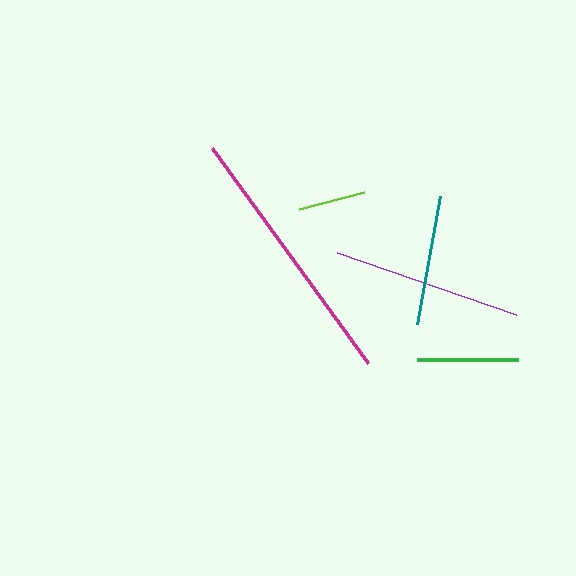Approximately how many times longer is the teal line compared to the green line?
The teal line is approximately 1.3 times the length of the green line.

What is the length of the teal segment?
The teal segment is approximately 130 pixels long.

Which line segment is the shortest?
The lime line is the shortest at approximately 67 pixels.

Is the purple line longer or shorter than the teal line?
The purple line is longer than the teal line.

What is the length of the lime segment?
The lime segment is approximately 67 pixels long.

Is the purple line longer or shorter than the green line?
The purple line is longer than the green line.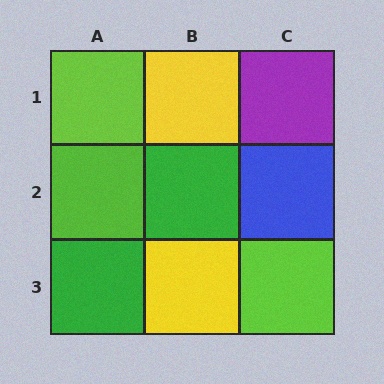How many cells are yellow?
2 cells are yellow.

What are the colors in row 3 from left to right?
Green, yellow, lime.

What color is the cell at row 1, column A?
Lime.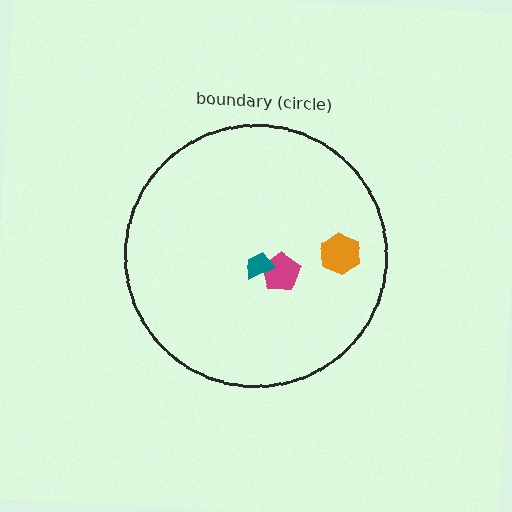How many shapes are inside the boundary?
4 inside, 0 outside.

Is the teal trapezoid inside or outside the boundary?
Inside.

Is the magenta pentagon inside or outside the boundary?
Inside.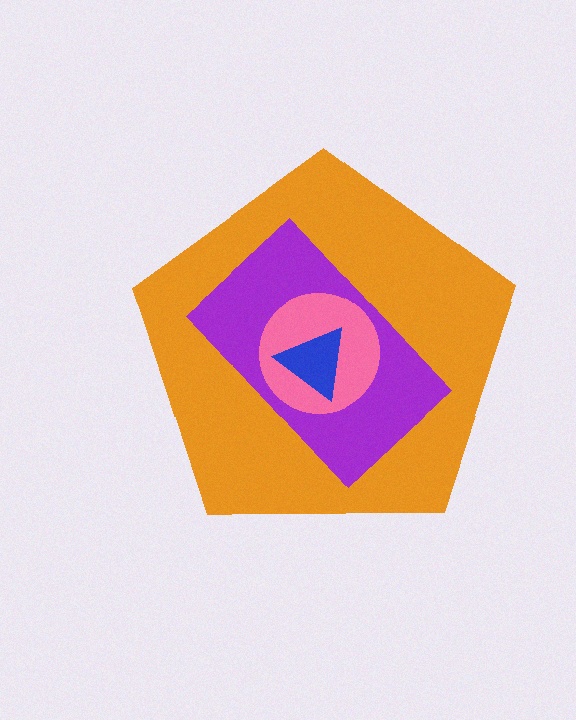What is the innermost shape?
The blue triangle.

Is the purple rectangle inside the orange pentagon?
Yes.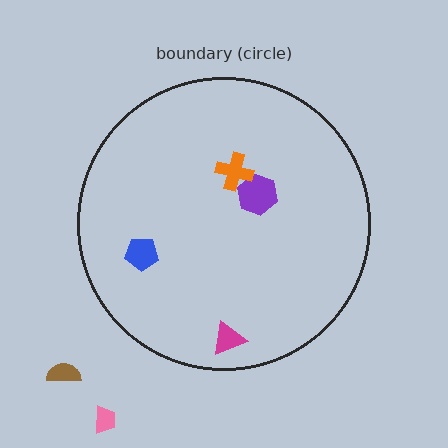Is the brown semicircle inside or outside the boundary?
Outside.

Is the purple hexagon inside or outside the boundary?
Inside.